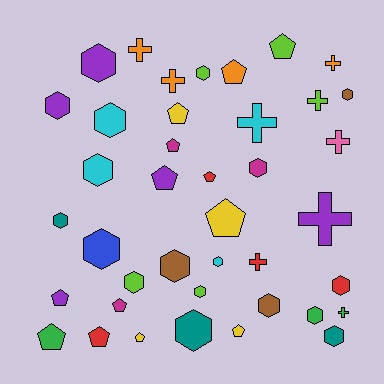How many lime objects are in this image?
There are 5 lime objects.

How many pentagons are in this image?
There are 13 pentagons.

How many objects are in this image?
There are 40 objects.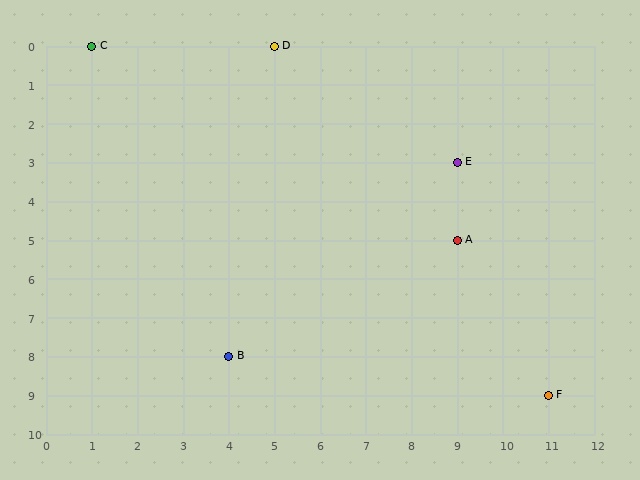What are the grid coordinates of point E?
Point E is at grid coordinates (9, 3).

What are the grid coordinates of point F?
Point F is at grid coordinates (11, 9).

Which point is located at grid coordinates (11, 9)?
Point F is at (11, 9).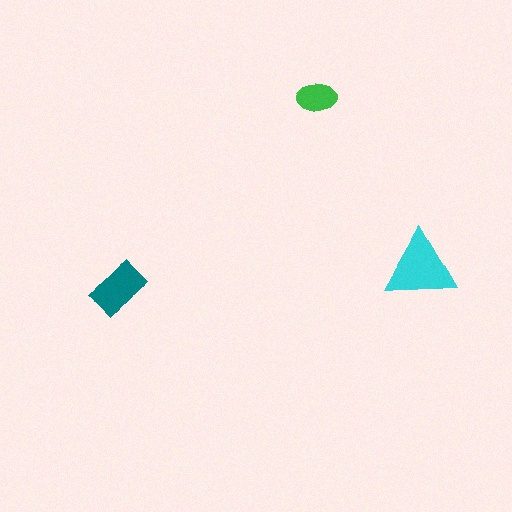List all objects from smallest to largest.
The green ellipse, the teal rectangle, the cyan triangle.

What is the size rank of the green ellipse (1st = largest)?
3rd.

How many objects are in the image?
There are 3 objects in the image.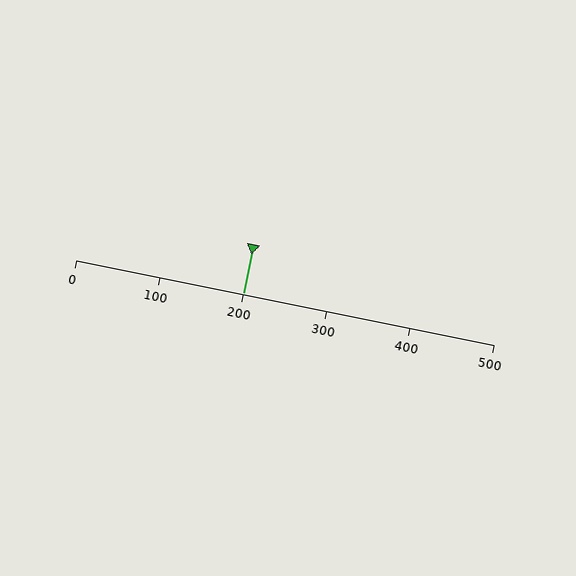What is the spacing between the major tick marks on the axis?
The major ticks are spaced 100 apart.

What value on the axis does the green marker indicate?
The marker indicates approximately 200.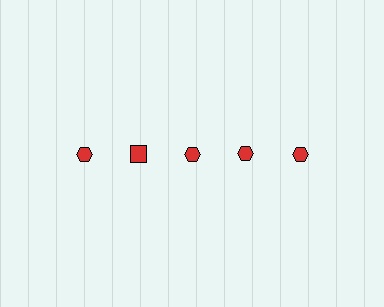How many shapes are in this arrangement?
There are 5 shapes arranged in a grid pattern.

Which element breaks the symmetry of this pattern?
The red square in the top row, second from left column breaks the symmetry. All other shapes are red hexagons.